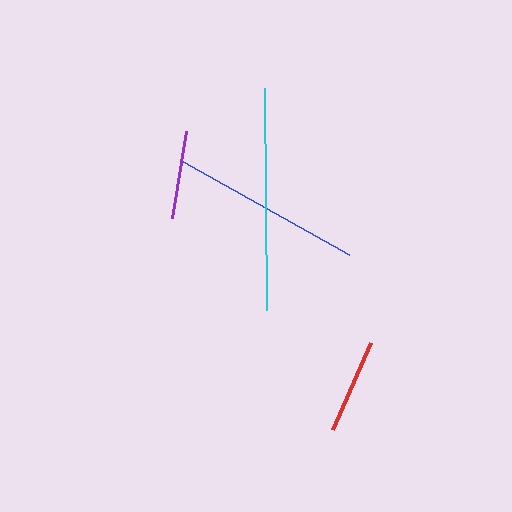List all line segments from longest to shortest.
From longest to shortest: cyan, blue, red, purple.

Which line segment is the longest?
The cyan line is the longest at approximately 222 pixels.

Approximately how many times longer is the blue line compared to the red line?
The blue line is approximately 2.0 times the length of the red line.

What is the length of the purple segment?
The purple segment is approximately 88 pixels long.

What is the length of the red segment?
The red segment is approximately 95 pixels long.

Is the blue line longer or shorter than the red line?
The blue line is longer than the red line.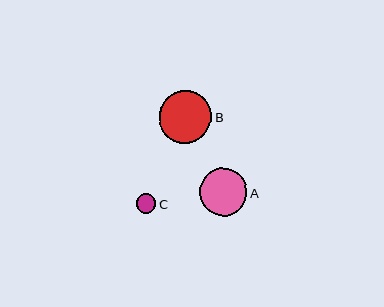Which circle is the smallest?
Circle C is the smallest with a size of approximately 20 pixels.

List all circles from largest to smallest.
From largest to smallest: B, A, C.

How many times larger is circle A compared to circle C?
Circle A is approximately 2.4 times the size of circle C.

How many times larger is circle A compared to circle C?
Circle A is approximately 2.4 times the size of circle C.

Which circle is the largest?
Circle B is the largest with a size of approximately 53 pixels.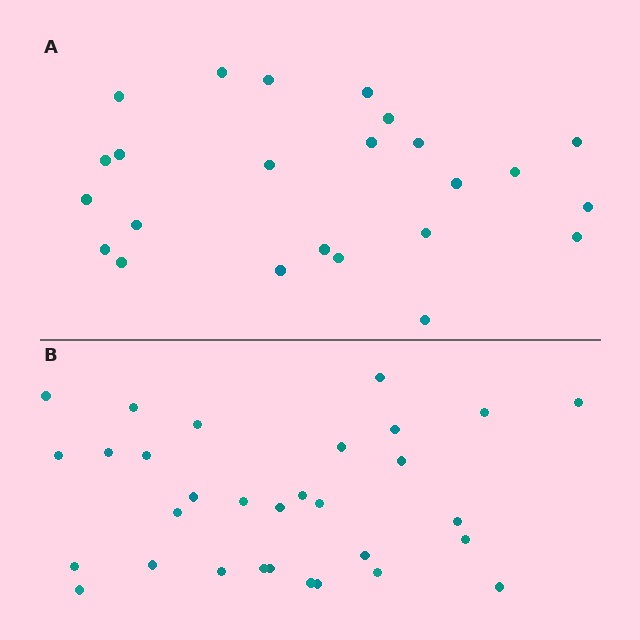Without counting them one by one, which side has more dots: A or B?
Region B (the bottom region) has more dots.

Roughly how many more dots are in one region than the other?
Region B has roughly 8 or so more dots than region A.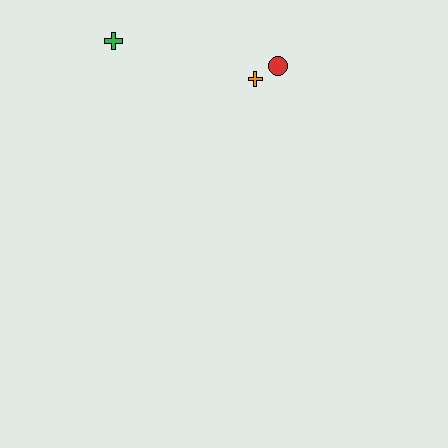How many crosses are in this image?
There are 2 crosses.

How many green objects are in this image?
There is 1 green object.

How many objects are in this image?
There are 3 objects.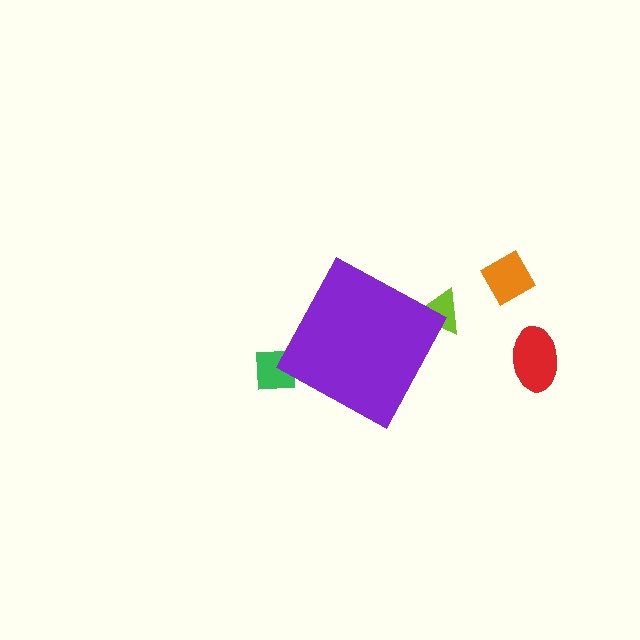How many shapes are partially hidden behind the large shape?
2 shapes are partially hidden.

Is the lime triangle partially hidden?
Yes, the lime triangle is partially hidden behind the purple diamond.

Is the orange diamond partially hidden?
No, the orange diamond is fully visible.